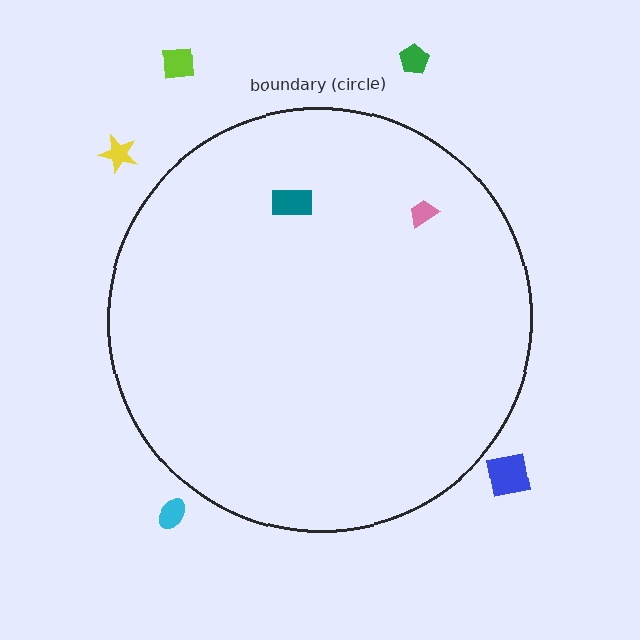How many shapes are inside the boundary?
2 inside, 5 outside.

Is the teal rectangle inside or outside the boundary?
Inside.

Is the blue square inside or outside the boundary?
Outside.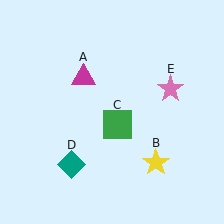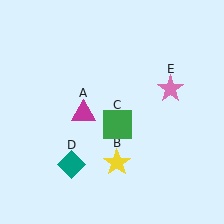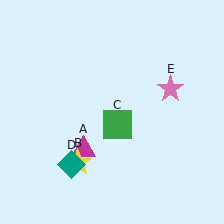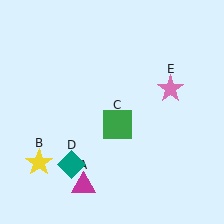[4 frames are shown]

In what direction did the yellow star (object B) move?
The yellow star (object B) moved left.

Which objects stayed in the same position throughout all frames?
Green square (object C) and teal diamond (object D) and pink star (object E) remained stationary.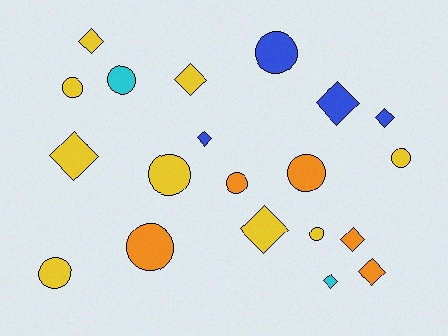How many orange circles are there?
There are 3 orange circles.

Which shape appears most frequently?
Diamond, with 10 objects.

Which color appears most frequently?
Yellow, with 9 objects.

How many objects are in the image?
There are 20 objects.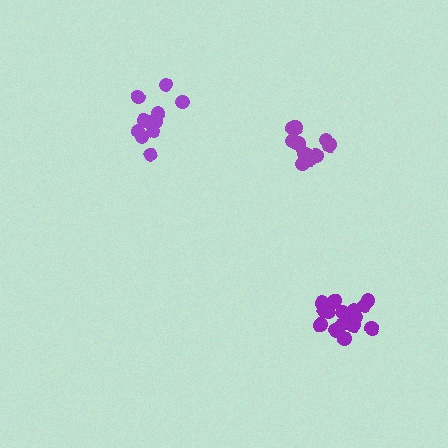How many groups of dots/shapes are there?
There are 3 groups.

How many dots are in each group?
Group 1: 12 dots, Group 2: 11 dots, Group 3: 16 dots (39 total).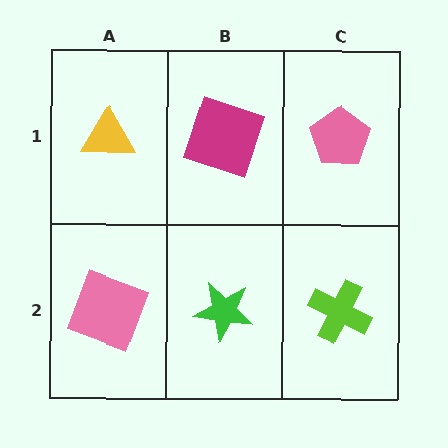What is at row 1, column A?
A yellow triangle.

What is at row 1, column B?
A magenta square.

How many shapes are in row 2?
3 shapes.